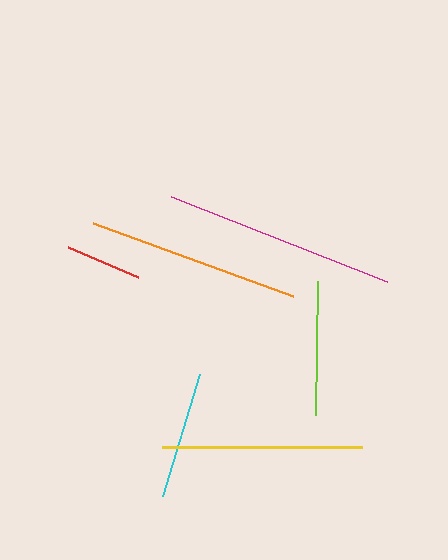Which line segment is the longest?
The magenta line is the longest at approximately 232 pixels.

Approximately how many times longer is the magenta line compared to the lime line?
The magenta line is approximately 1.7 times the length of the lime line.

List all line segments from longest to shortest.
From longest to shortest: magenta, orange, yellow, lime, cyan, red.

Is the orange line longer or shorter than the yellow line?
The orange line is longer than the yellow line.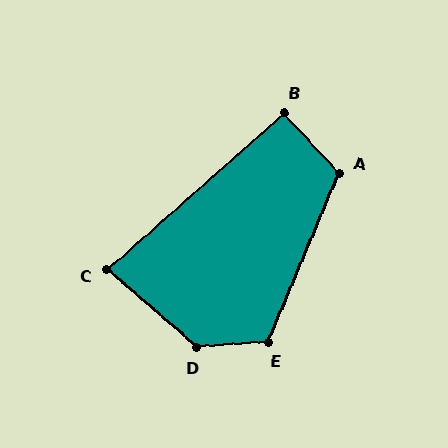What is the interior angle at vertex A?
Approximately 115 degrees (obtuse).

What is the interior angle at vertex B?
Approximately 91 degrees (approximately right).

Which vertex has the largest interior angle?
D, at approximately 135 degrees.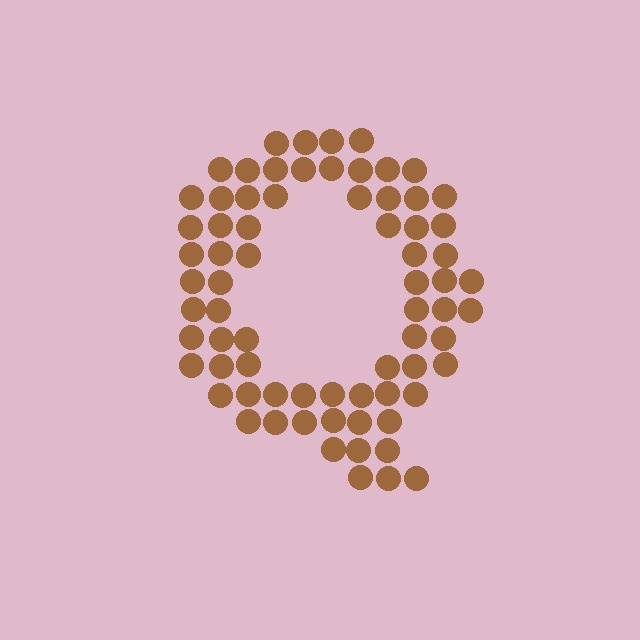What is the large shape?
The large shape is the letter Q.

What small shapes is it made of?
It is made of small circles.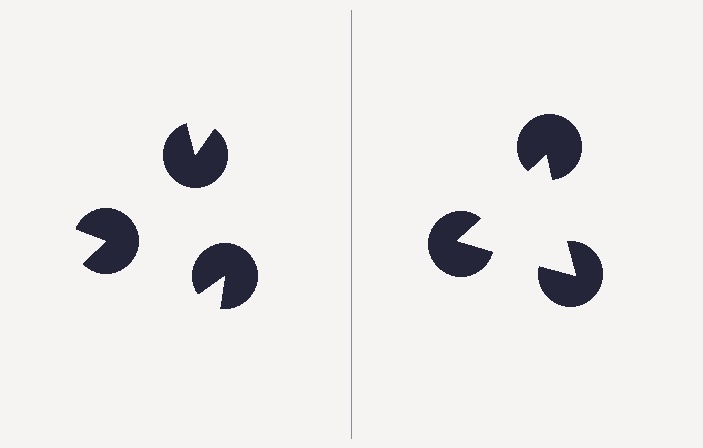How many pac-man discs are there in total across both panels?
6 — 3 on each side.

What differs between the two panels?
The pac-man discs are positioned identically on both sides; only the wedge orientations differ. On the right they align to a triangle; on the left they are misaligned.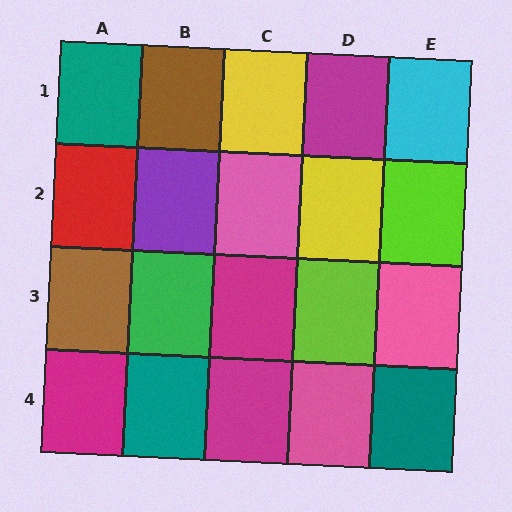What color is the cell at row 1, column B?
Brown.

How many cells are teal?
3 cells are teal.